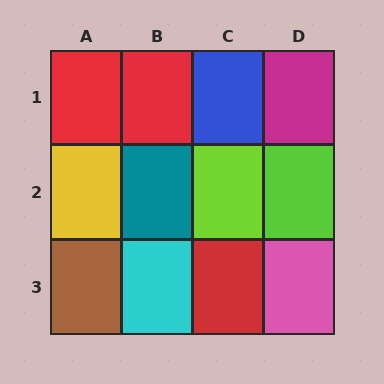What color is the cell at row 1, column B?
Red.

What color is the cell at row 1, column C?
Blue.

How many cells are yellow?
1 cell is yellow.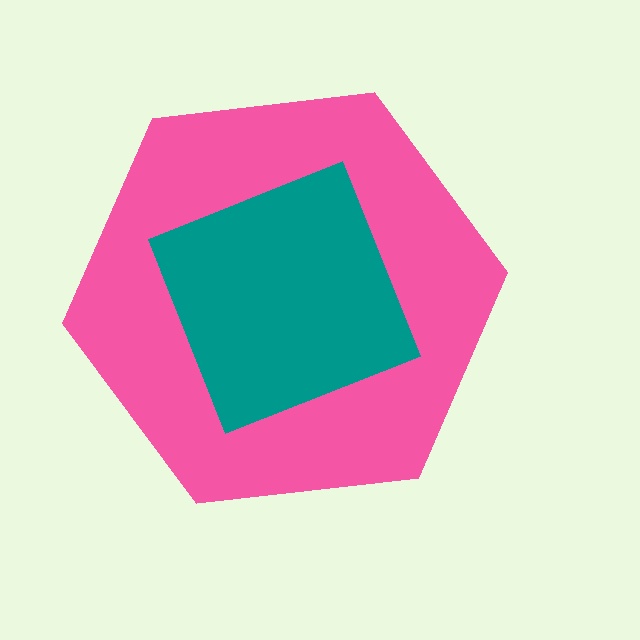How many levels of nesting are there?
2.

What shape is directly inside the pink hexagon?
The teal square.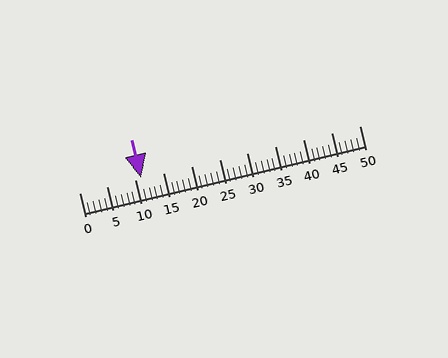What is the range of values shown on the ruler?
The ruler shows values from 0 to 50.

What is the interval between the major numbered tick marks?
The major tick marks are spaced 5 units apart.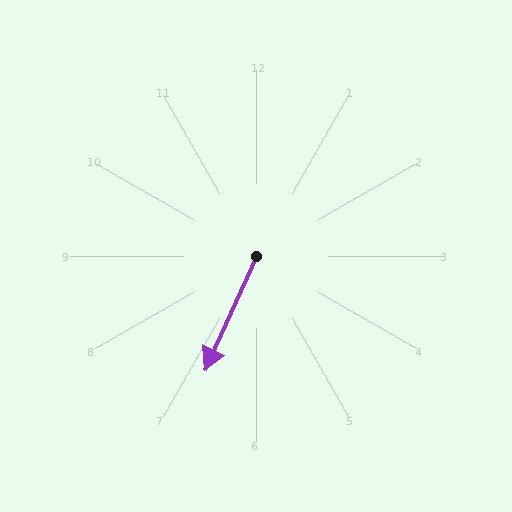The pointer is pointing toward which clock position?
Roughly 7 o'clock.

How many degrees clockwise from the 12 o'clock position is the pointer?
Approximately 204 degrees.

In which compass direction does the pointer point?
Southwest.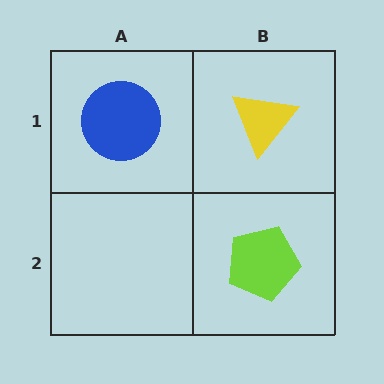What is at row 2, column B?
A lime pentagon.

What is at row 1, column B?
A yellow triangle.